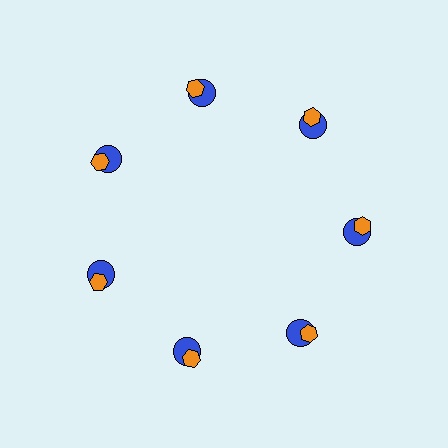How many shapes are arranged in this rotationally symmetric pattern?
There are 14 shapes, arranged in 7 groups of 2.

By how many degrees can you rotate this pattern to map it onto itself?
The pattern maps onto itself every 51 degrees of rotation.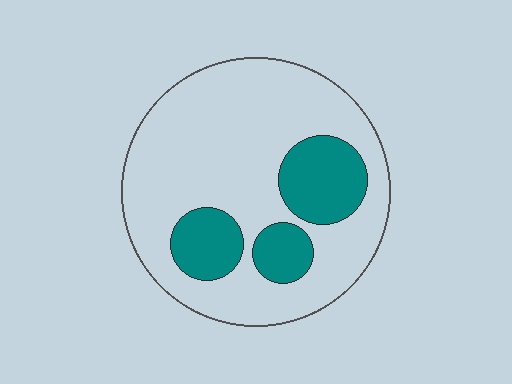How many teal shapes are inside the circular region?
3.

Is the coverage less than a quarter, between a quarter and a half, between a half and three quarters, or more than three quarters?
Less than a quarter.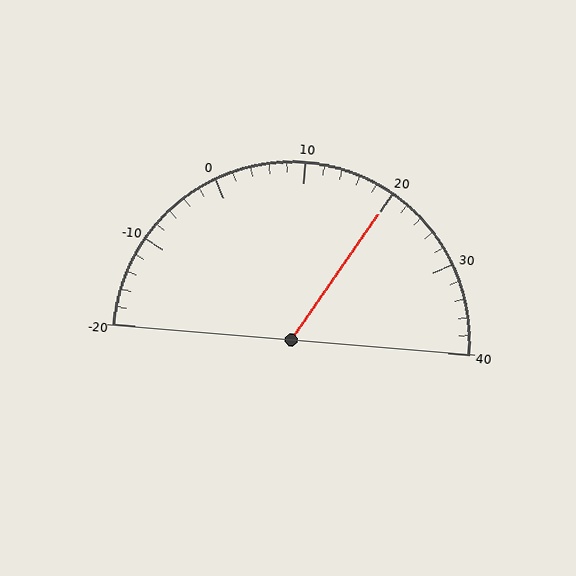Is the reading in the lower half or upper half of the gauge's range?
The reading is in the upper half of the range (-20 to 40).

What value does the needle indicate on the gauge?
The needle indicates approximately 20.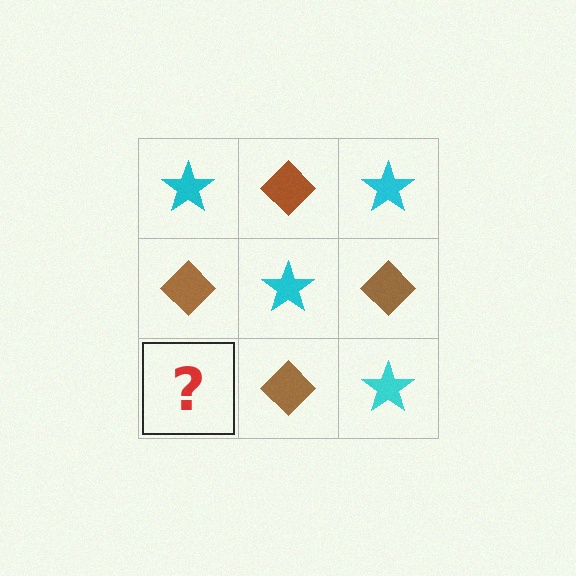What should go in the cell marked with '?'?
The missing cell should contain a cyan star.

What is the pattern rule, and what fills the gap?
The rule is that it alternates cyan star and brown diamond in a checkerboard pattern. The gap should be filled with a cyan star.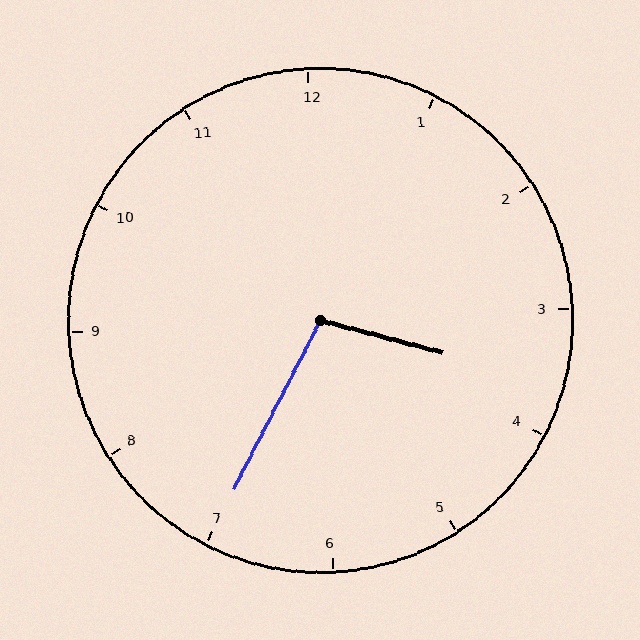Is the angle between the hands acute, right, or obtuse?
It is obtuse.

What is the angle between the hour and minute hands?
Approximately 102 degrees.